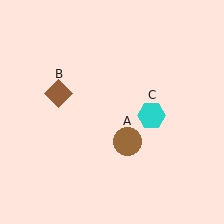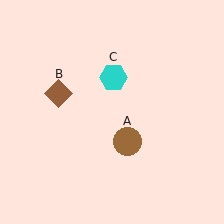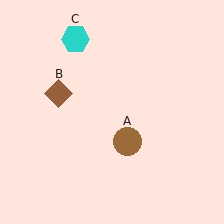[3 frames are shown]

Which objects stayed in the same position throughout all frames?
Brown circle (object A) and brown diamond (object B) remained stationary.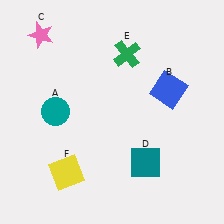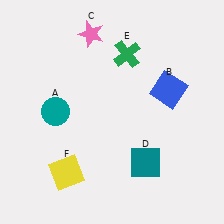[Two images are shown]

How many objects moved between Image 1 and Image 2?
1 object moved between the two images.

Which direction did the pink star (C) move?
The pink star (C) moved right.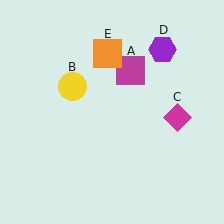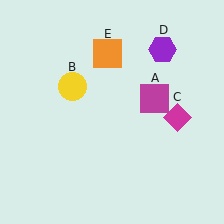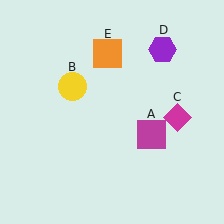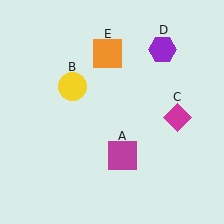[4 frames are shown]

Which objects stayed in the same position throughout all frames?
Yellow circle (object B) and magenta diamond (object C) and purple hexagon (object D) and orange square (object E) remained stationary.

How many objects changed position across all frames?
1 object changed position: magenta square (object A).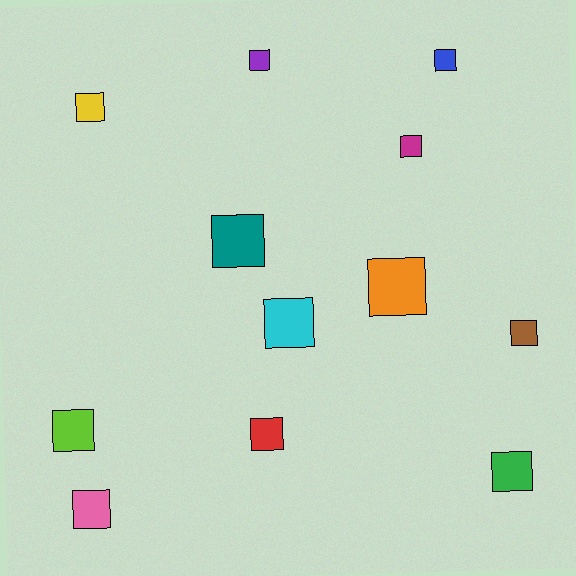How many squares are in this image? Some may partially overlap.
There are 12 squares.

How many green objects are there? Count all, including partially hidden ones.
There is 1 green object.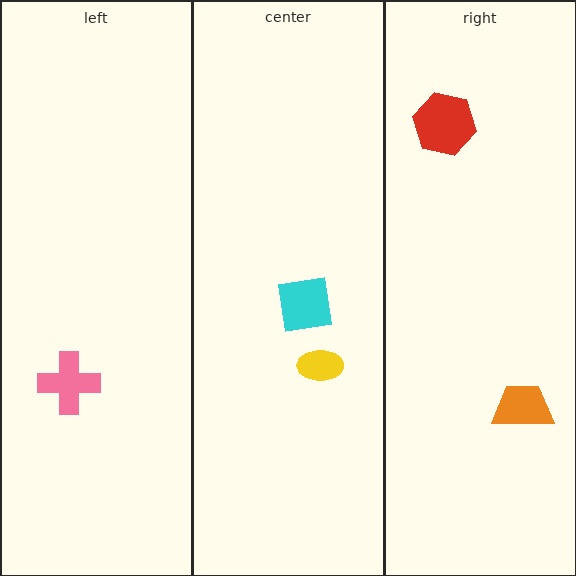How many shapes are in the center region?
2.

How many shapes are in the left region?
1.